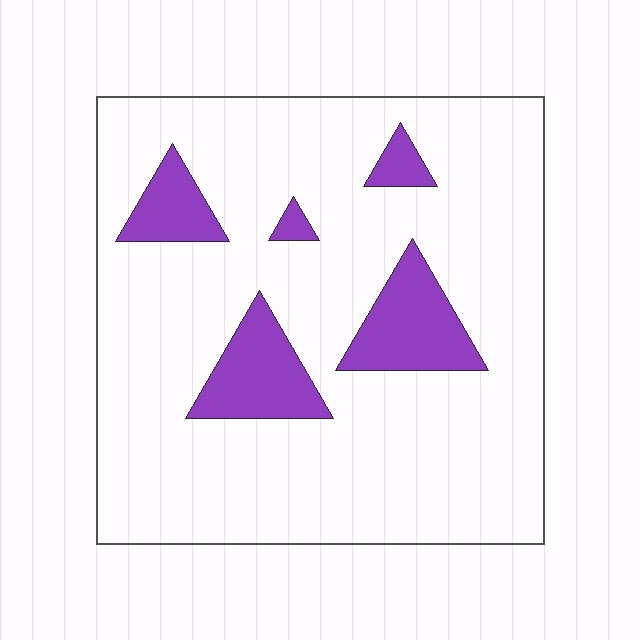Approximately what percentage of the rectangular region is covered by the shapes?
Approximately 15%.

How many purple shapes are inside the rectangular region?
5.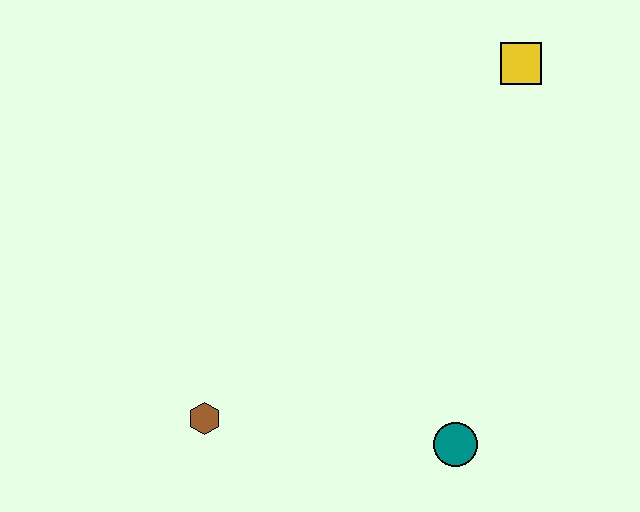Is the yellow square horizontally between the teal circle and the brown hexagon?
No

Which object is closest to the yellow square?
The teal circle is closest to the yellow square.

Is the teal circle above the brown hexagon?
No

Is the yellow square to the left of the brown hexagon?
No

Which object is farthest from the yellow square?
The brown hexagon is farthest from the yellow square.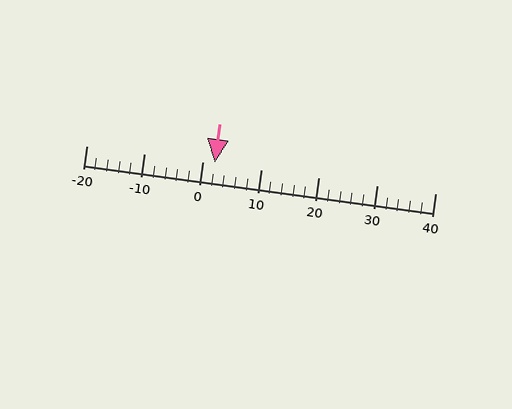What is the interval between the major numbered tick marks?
The major tick marks are spaced 10 units apart.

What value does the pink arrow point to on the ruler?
The pink arrow points to approximately 2.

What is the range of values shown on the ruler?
The ruler shows values from -20 to 40.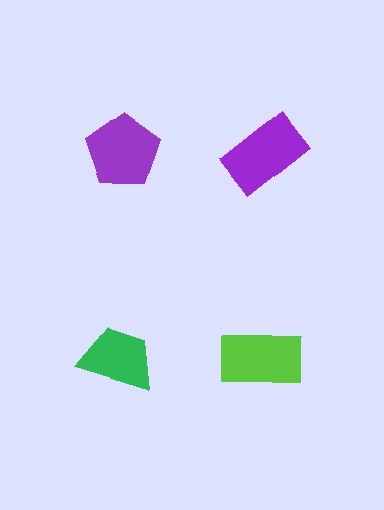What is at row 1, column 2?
A purple rectangle.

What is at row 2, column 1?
A green trapezoid.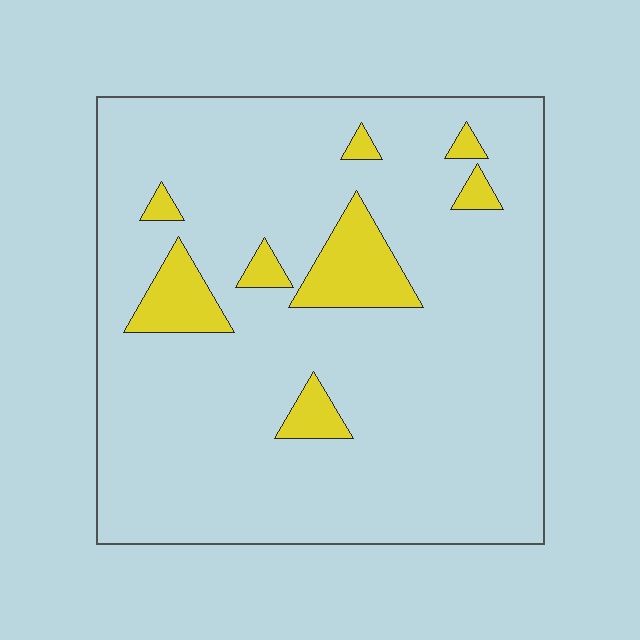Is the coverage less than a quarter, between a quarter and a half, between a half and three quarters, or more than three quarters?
Less than a quarter.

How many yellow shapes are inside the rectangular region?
8.